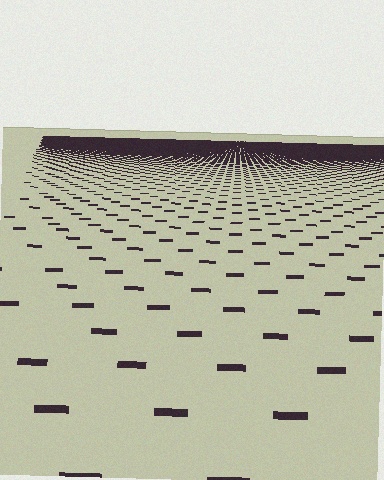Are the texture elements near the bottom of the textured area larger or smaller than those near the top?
Larger. Near the bottom, elements are closer to the viewer and appear at a bigger on-screen size.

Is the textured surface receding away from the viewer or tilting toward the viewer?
The surface is receding away from the viewer. Texture elements get smaller and denser toward the top.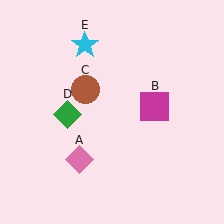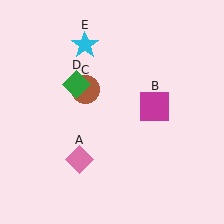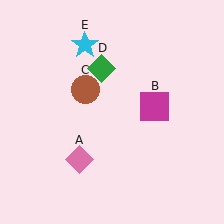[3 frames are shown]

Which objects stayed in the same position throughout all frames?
Pink diamond (object A) and magenta square (object B) and brown circle (object C) and cyan star (object E) remained stationary.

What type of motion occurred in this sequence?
The green diamond (object D) rotated clockwise around the center of the scene.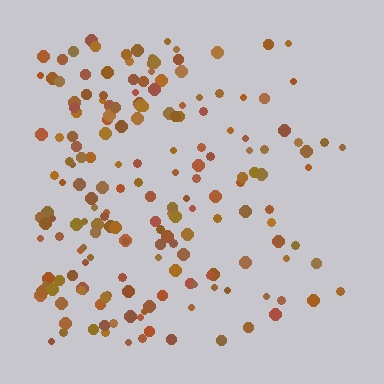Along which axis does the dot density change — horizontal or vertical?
Horizontal.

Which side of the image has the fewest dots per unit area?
The right.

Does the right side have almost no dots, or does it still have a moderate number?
Still a moderate number, just noticeably fewer than the left.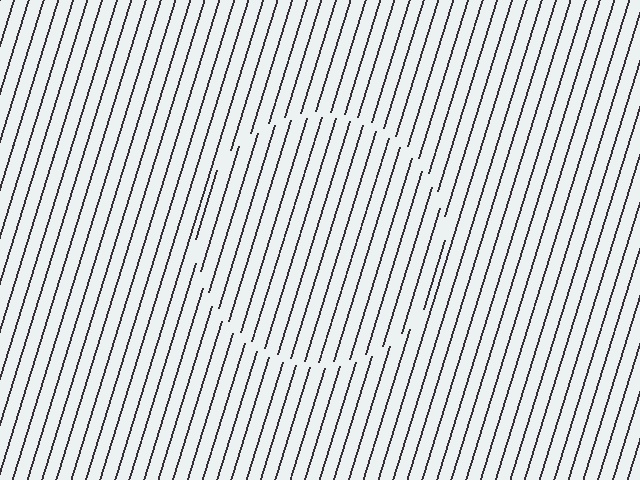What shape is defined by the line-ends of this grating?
An illusory circle. The interior of the shape contains the same grating, shifted by half a period — the contour is defined by the phase discontinuity where line-ends from the inner and outer gratings abut.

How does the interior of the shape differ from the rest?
The interior of the shape contains the same grating, shifted by half a period — the contour is defined by the phase discontinuity where line-ends from the inner and outer gratings abut.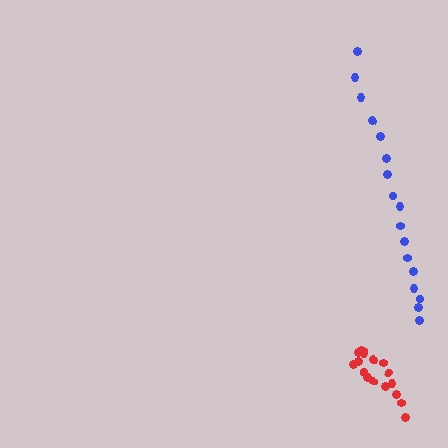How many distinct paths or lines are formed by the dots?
There are 2 distinct paths.